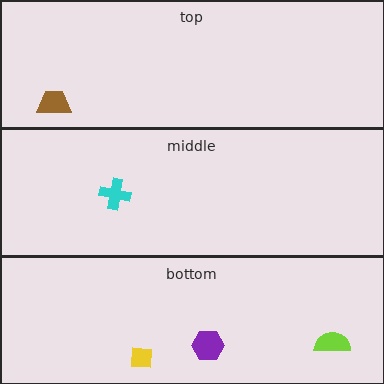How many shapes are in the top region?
1.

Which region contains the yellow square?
The bottom region.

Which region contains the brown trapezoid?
The top region.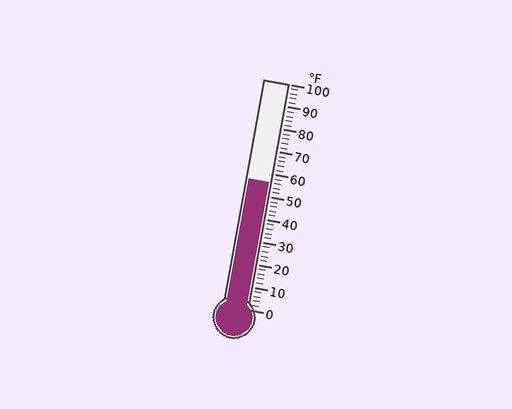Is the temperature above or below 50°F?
The temperature is above 50°F.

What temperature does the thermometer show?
The thermometer shows approximately 56°F.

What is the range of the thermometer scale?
The thermometer scale ranges from 0°F to 100°F.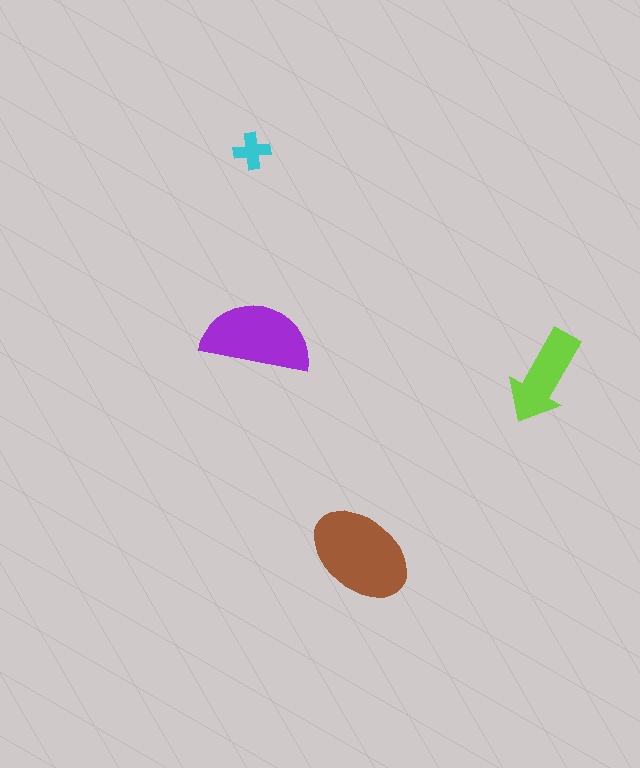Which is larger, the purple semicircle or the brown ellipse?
The brown ellipse.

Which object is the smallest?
The cyan cross.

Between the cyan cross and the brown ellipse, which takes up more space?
The brown ellipse.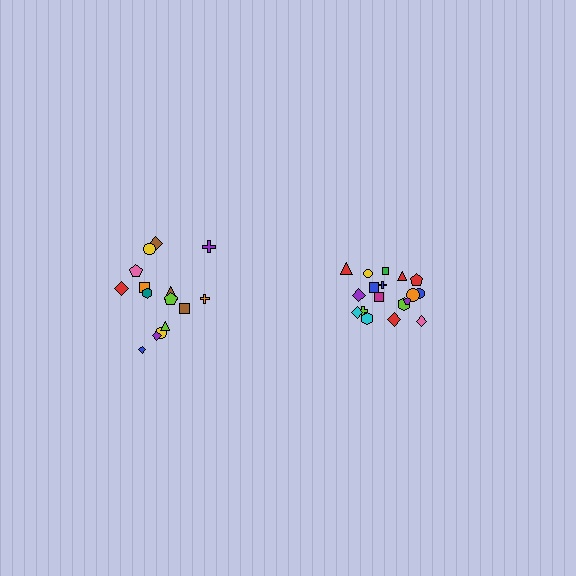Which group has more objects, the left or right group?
The right group.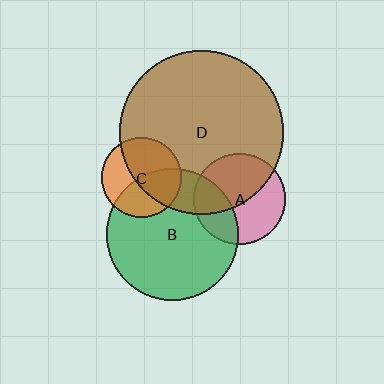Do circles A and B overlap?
Yes.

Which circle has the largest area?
Circle D (brown).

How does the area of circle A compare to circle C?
Approximately 1.3 times.